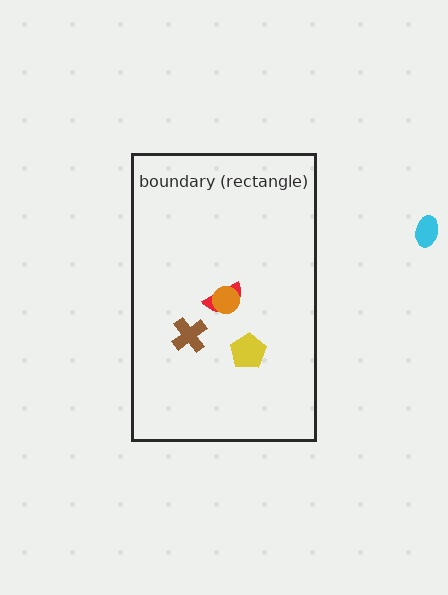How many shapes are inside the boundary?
4 inside, 1 outside.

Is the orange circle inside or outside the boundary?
Inside.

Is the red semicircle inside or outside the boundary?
Inside.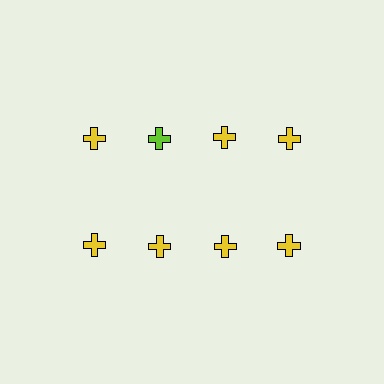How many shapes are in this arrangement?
There are 8 shapes arranged in a grid pattern.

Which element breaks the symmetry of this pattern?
The lime cross in the top row, second from left column breaks the symmetry. All other shapes are yellow crosses.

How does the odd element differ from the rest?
It has a different color: lime instead of yellow.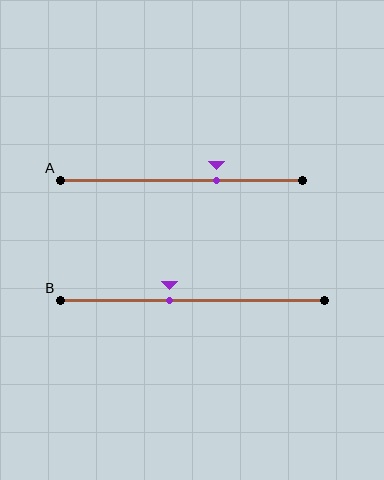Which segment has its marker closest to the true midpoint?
Segment B has its marker closest to the true midpoint.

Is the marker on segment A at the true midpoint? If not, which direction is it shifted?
No, the marker on segment A is shifted to the right by about 15% of the segment length.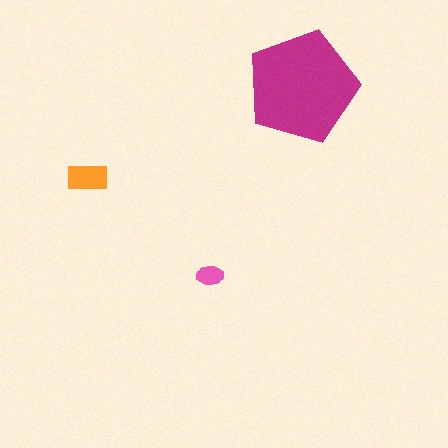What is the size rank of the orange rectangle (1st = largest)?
2nd.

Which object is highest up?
The magenta pentagon is topmost.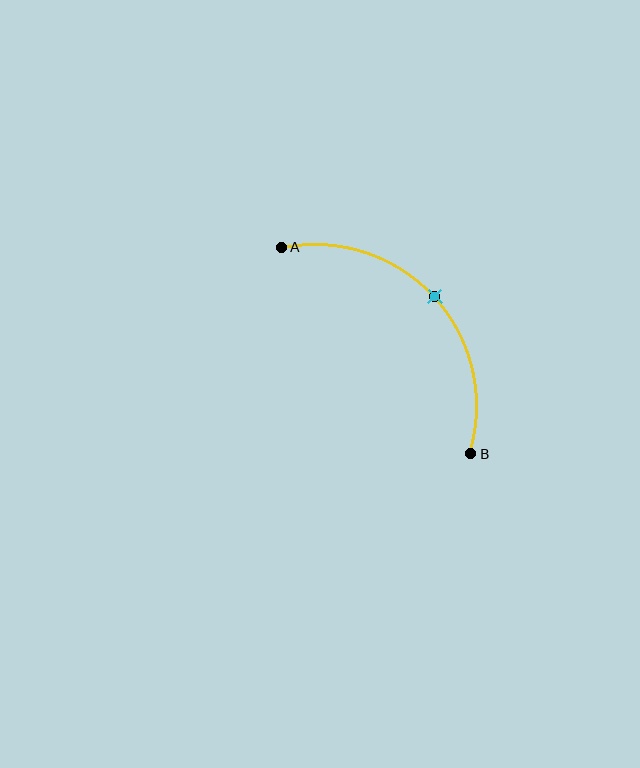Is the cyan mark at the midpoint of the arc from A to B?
Yes. The cyan mark lies on the arc at equal arc-length from both A and B — it is the arc midpoint.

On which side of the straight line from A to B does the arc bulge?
The arc bulges above and to the right of the straight line connecting A and B.